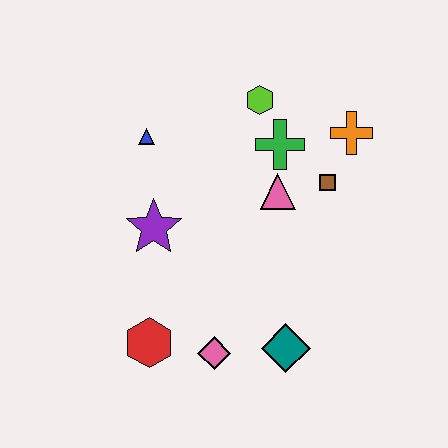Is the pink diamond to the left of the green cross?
Yes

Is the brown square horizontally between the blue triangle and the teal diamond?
No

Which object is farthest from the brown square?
The red hexagon is farthest from the brown square.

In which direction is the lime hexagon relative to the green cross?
The lime hexagon is above the green cross.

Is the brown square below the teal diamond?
No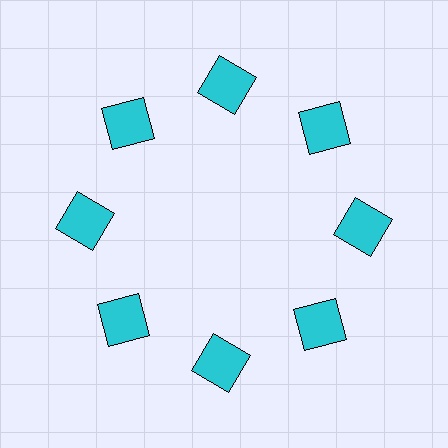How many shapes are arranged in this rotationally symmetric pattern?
There are 8 shapes, arranged in 8 groups of 1.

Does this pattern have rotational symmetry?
Yes, this pattern has 8-fold rotational symmetry. It looks the same after rotating 45 degrees around the center.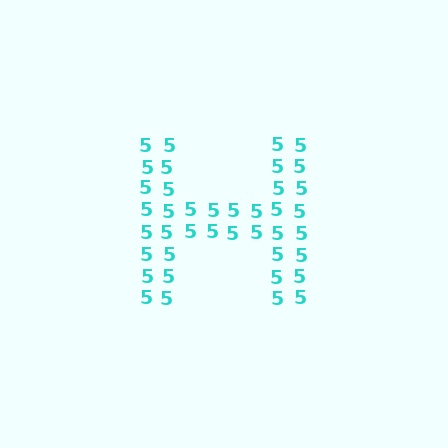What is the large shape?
The large shape is the letter H.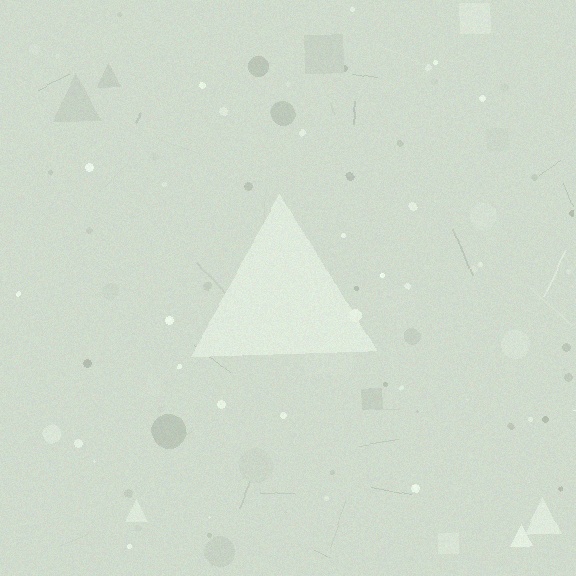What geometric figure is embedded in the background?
A triangle is embedded in the background.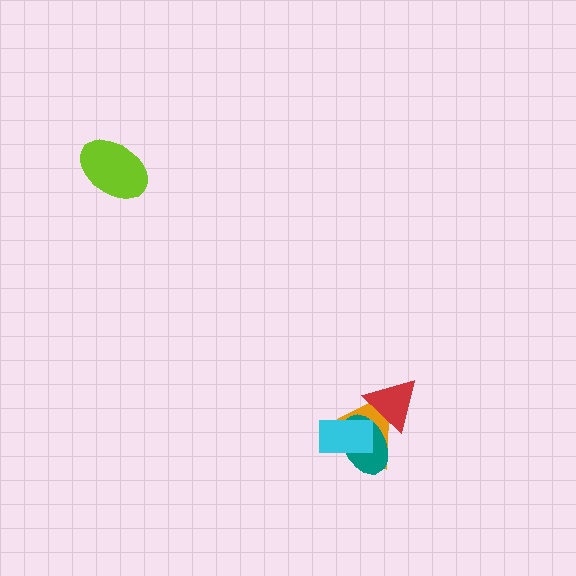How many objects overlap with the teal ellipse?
3 objects overlap with the teal ellipse.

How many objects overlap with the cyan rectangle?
2 objects overlap with the cyan rectangle.